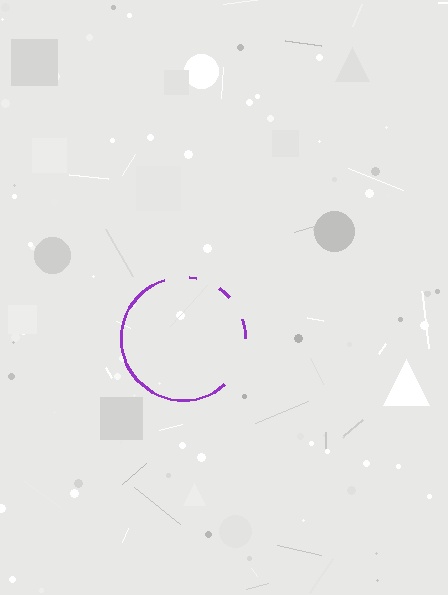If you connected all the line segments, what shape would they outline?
They would outline a circle.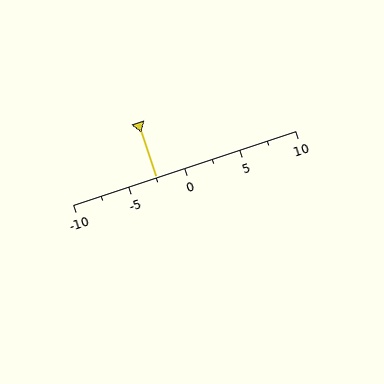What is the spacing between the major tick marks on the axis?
The major ticks are spaced 5 apart.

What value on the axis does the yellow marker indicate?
The marker indicates approximately -2.5.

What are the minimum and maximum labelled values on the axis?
The axis runs from -10 to 10.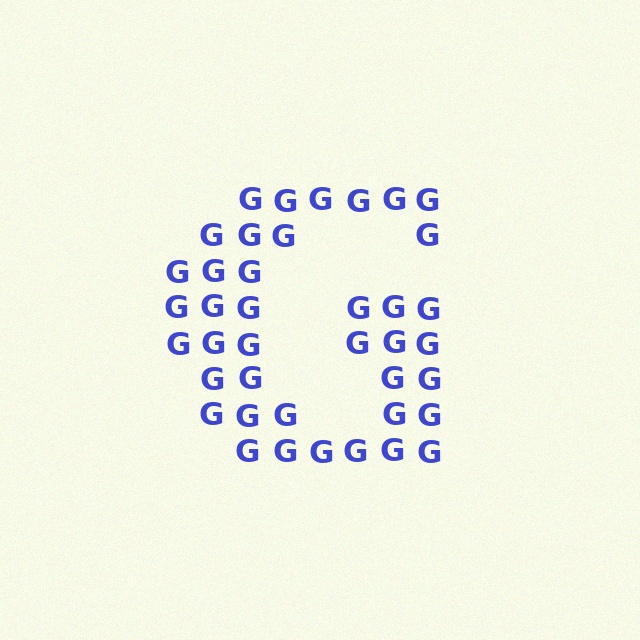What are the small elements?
The small elements are letter G's.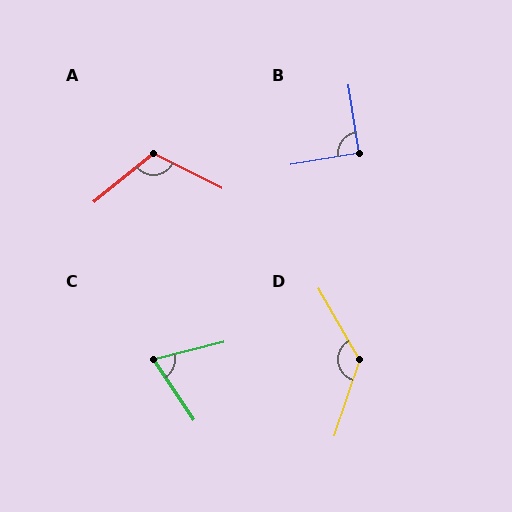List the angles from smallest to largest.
C (70°), B (91°), A (114°), D (132°).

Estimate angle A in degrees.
Approximately 114 degrees.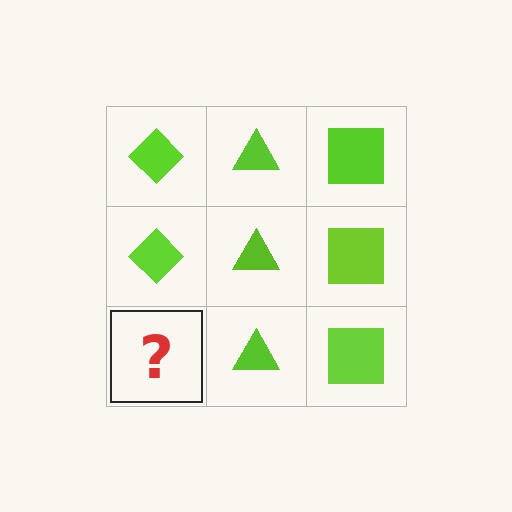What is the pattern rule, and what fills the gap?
The rule is that each column has a consistent shape. The gap should be filled with a lime diamond.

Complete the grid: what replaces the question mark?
The question mark should be replaced with a lime diamond.